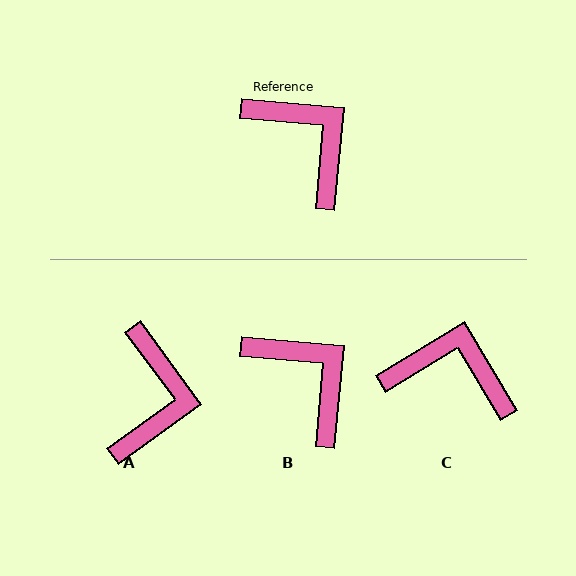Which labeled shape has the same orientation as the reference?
B.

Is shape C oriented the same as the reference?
No, it is off by about 36 degrees.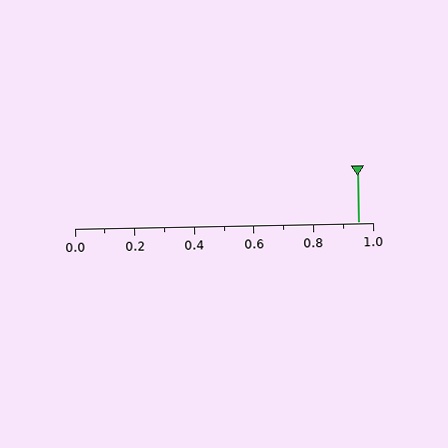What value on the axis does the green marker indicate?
The marker indicates approximately 0.95.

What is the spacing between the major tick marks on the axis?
The major ticks are spaced 0.2 apart.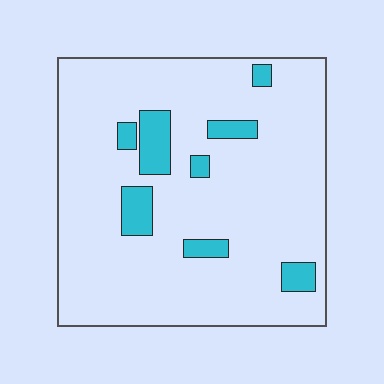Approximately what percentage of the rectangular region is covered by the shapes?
Approximately 10%.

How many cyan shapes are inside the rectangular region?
8.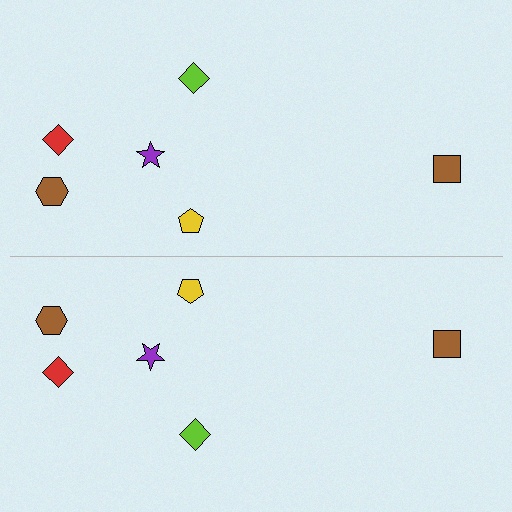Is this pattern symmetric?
Yes, this pattern has bilateral (reflection) symmetry.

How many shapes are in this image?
There are 12 shapes in this image.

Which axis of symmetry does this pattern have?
The pattern has a horizontal axis of symmetry running through the center of the image.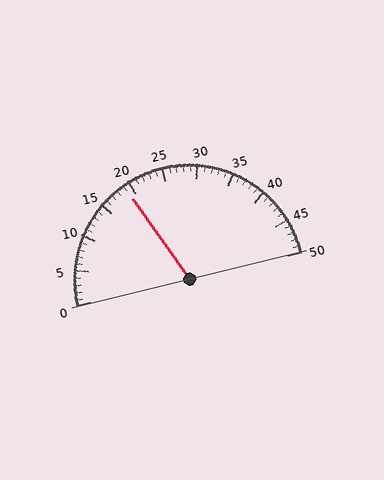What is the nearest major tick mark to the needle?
The nearest major tick mark is 20.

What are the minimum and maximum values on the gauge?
The gauge ranges from 0 to 50.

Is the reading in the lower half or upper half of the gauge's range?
The reading is in the lower half of the range (0 to 50).